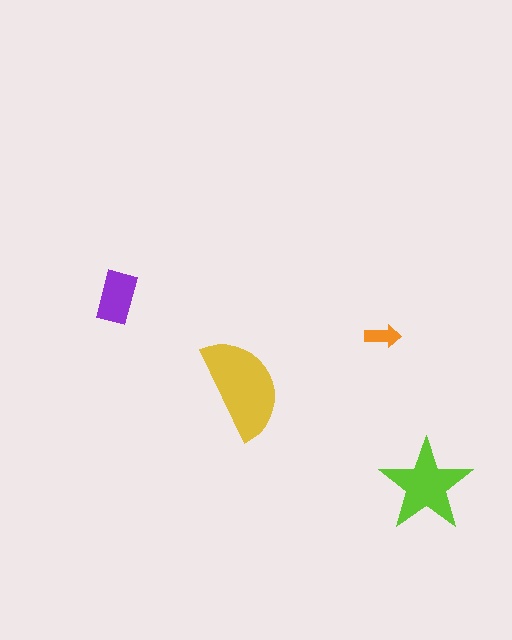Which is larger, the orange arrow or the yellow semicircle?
The yellow semicircle.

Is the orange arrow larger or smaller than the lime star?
Smaller.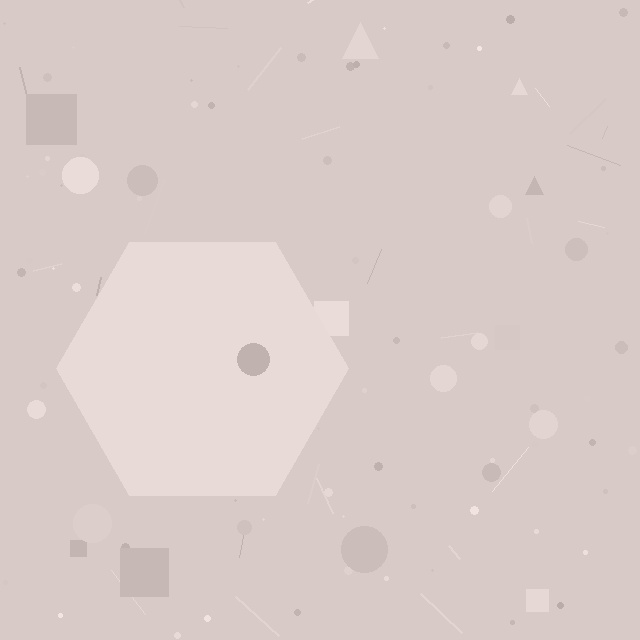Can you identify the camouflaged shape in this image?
The camouflaged shape is a hexagon.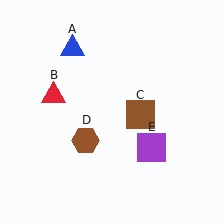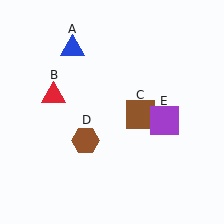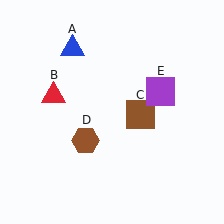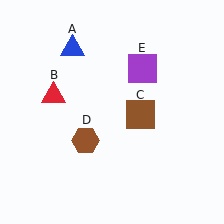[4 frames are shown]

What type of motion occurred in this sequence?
The purple square (object E) rotated counterclockwise around the center of the scene.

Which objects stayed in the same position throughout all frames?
Blue triangle (object A) and red triangle (object B) and brown square (object C) and brown hexagon (object D) remained stationary.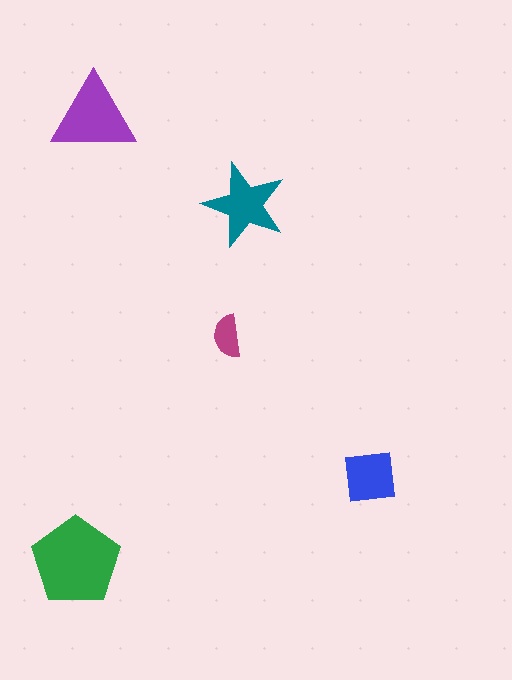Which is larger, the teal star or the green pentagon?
The green pentagon.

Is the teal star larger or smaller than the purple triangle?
Smaller.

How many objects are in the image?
There are 5 objects in the image.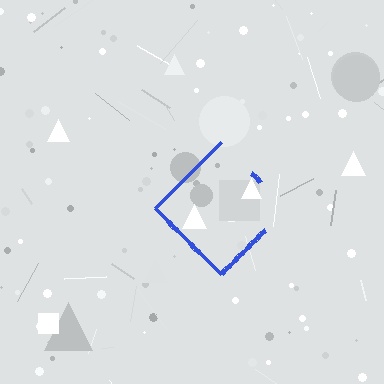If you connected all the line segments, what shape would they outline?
They would outline a diamond.